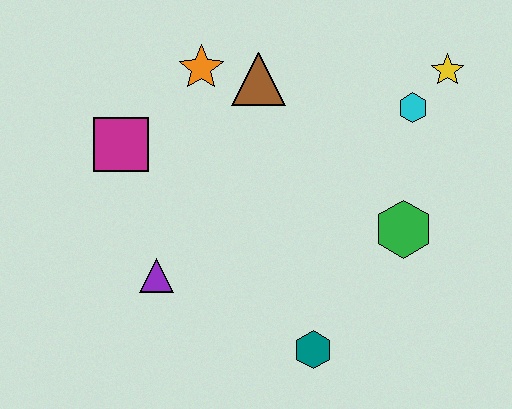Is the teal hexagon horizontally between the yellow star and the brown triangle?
Yes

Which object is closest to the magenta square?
The orange star is closest to the magenta square.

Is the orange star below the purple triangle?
No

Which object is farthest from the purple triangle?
The yellow star is farthest from the purple triangle.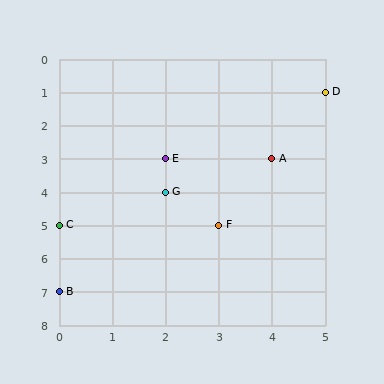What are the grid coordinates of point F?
Point F is at grid coordinates (3, 5).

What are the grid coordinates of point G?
Point G is at grid coordinates (2, 4).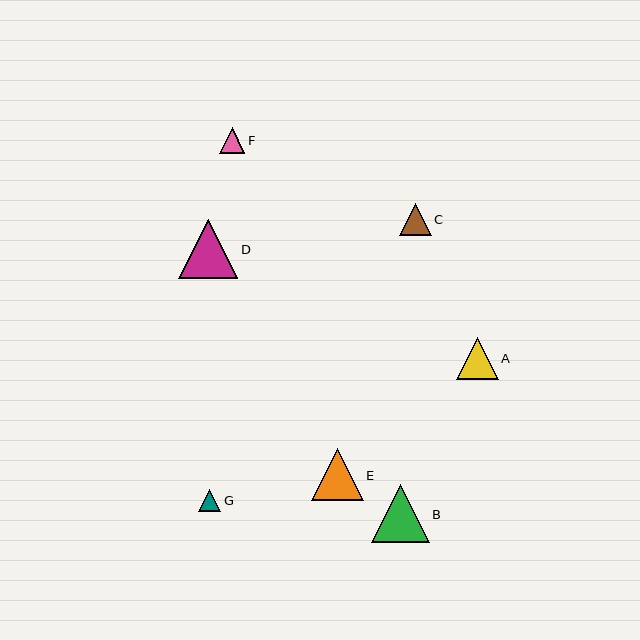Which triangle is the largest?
Triangle D is the largest with a size of approximately 59 pixels.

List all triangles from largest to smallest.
From largest to smallest: D, B, E, A, C, F, G.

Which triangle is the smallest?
Triangle G is the smallest with a size of approximately 22 pixels.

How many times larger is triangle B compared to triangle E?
Triangle B is approximately 1.1 times the size of triangle E.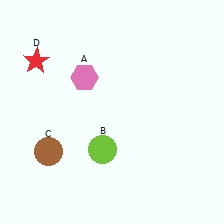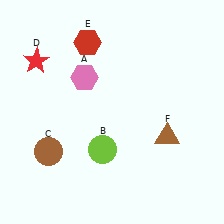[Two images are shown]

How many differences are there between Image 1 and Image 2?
There are 2 differences between the two images.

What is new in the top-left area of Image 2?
A red hexagon (E) was added in the top-left area of Image 2.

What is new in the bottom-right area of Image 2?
A brown triangle (F) was added in the bottom-right area of Image 2.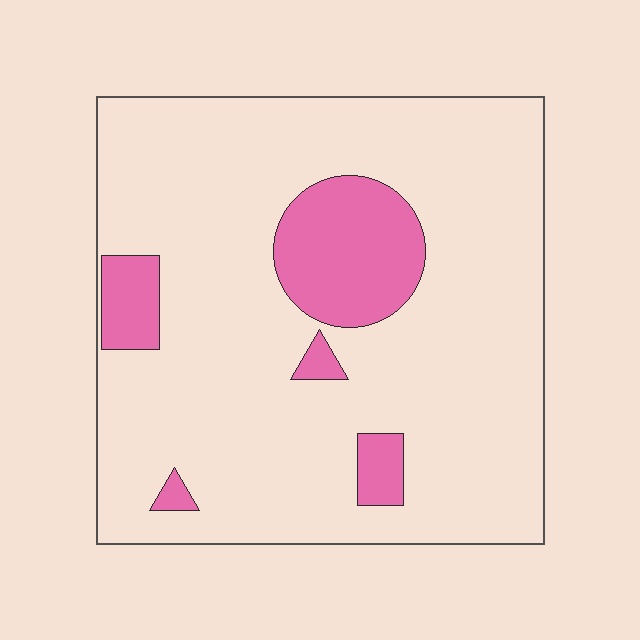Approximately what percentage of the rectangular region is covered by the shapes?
Approximately 15%.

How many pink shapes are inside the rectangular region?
5.